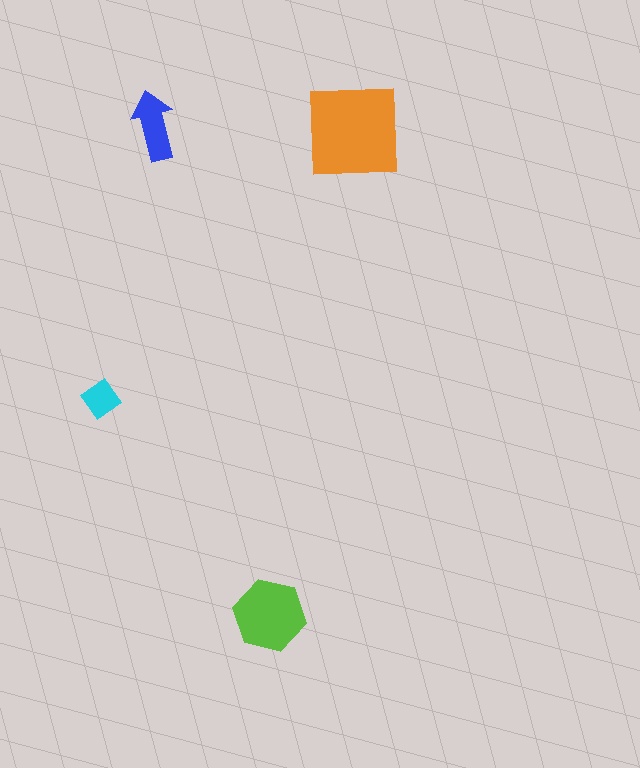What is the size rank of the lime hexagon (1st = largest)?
2nd.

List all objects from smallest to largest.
The cyan diamond, the blue arrow, the lime hexagon, the orange square.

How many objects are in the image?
There are 4 objects in the image.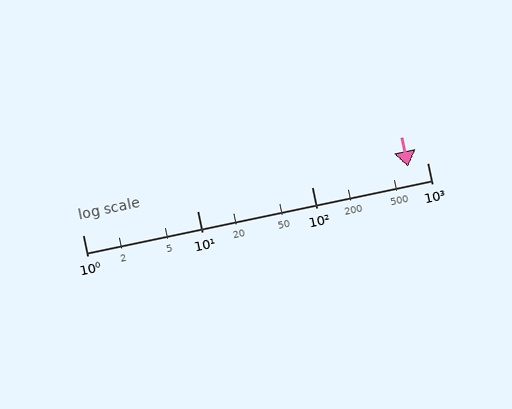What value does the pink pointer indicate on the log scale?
The pointer indicates approximately 680.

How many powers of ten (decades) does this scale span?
The scale spans 3 decades, from 1 to 1000.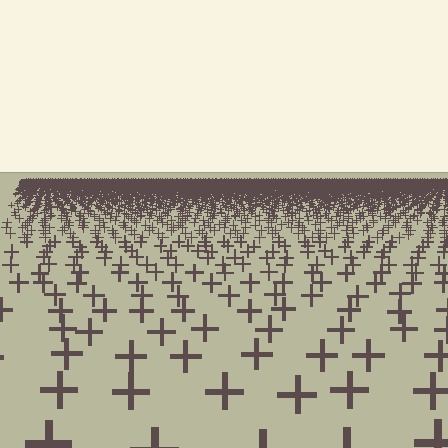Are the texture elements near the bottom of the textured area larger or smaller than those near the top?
Larger. Near the bottom, elements are closer to the viewer and appear at a bigger on-screen size.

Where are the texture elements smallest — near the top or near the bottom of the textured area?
Near the top.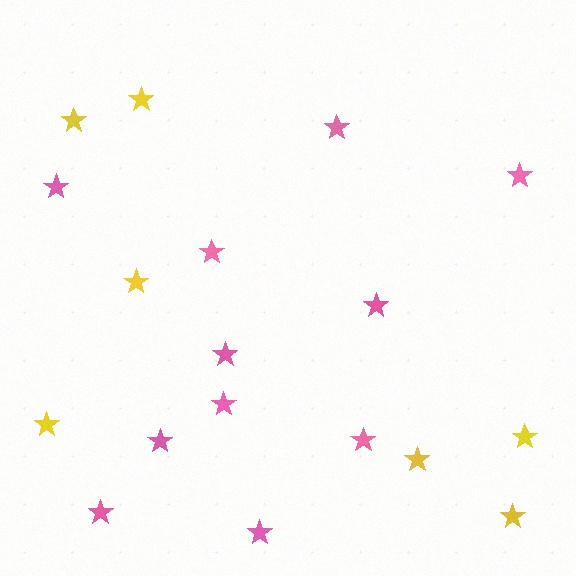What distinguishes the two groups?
There are 2 groups: one group of yellow stars (7) and one group of pink stars (11).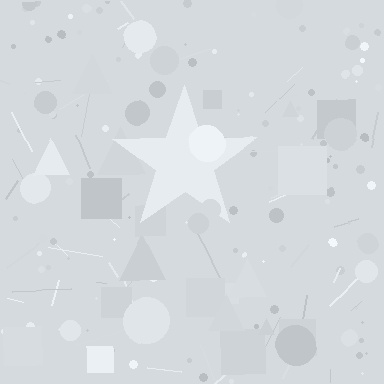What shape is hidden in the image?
A star is hidden in the image.